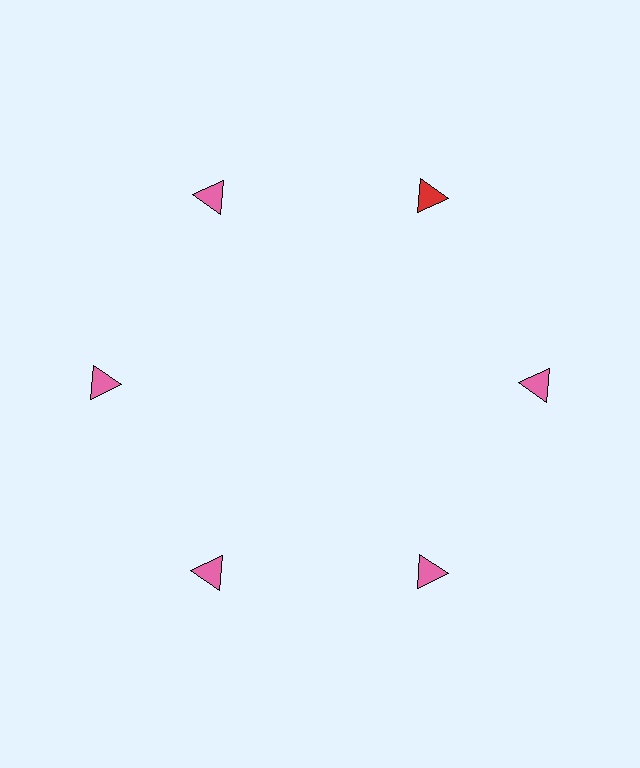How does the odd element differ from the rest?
It has a different color: red instead of pink.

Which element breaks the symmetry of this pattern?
The red triangle at roughly the 1 o'clock position breaks the symmetry. All other shapes are pink triangles.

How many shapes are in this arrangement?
There are 6 shapes arranged in a ring pattern.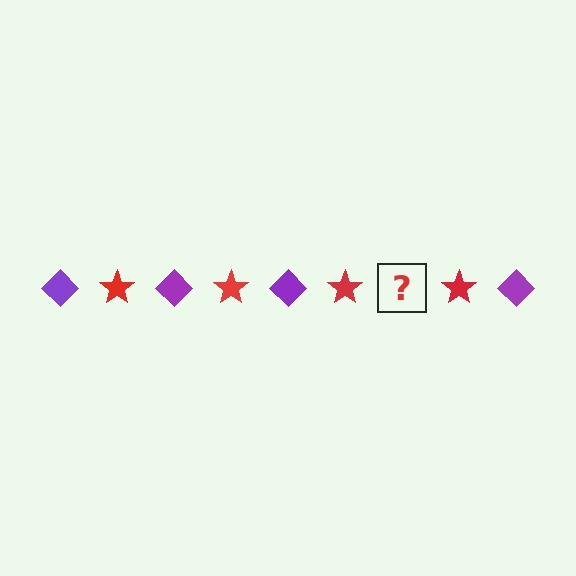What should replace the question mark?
The question mark should be replaced with a purple diamond.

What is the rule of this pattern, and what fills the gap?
The rule is that the pattern alternates between purple diamond and red star. The gap should be filled with a purple diamond.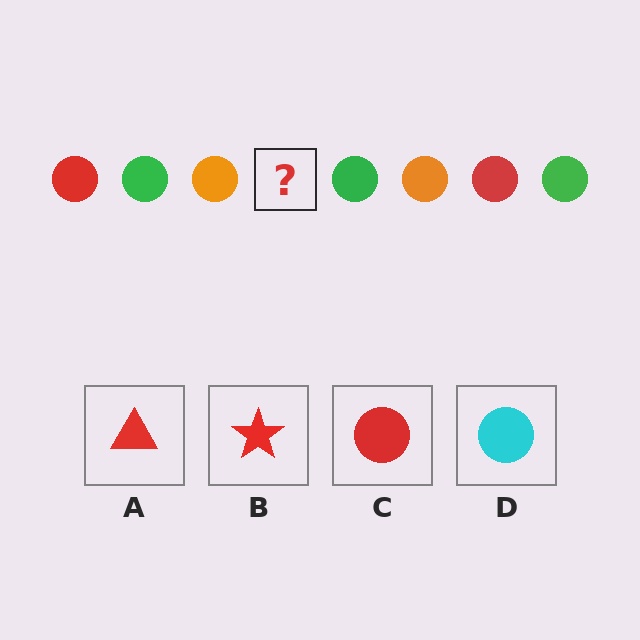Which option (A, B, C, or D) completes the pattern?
C.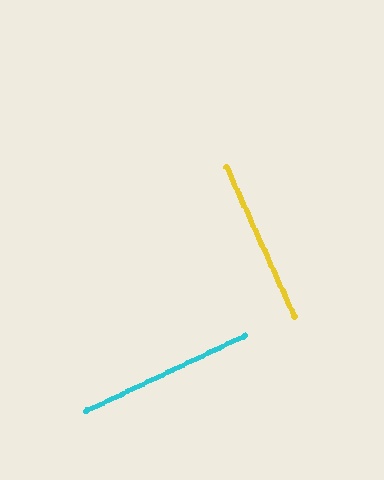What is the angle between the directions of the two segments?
Approximately 89 degrees.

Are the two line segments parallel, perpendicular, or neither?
Perpendicular — they meet at approximately 89°.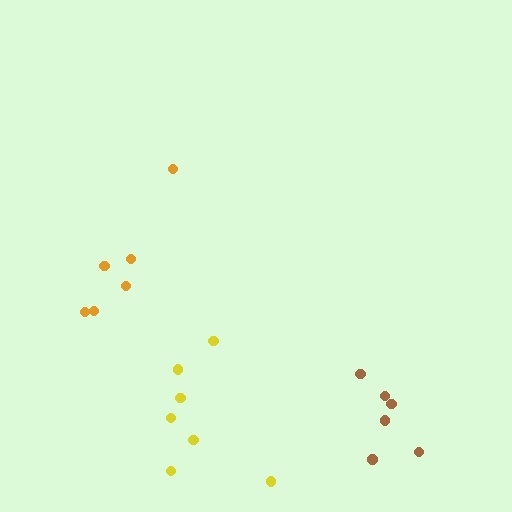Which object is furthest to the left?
The orange cluster is leftmost.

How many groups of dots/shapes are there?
There are 3 groups.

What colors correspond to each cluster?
The clusters are colored: yellow, orange, brown.